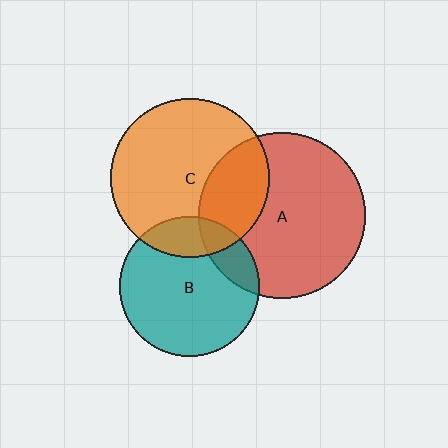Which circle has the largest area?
Circle A (red).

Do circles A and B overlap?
Yes.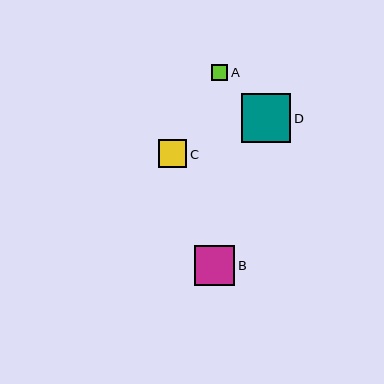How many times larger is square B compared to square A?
Square B is approximately 2.4 times the size of square A.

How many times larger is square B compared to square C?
Square B is approximately 1.4 times the size of square C.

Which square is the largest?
Square D is the largest with a size of approximately 49 pixels.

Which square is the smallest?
Square A is the smallest with a size of approximately 17 pixels.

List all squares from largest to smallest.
From largest to smallest: D, B, C, A.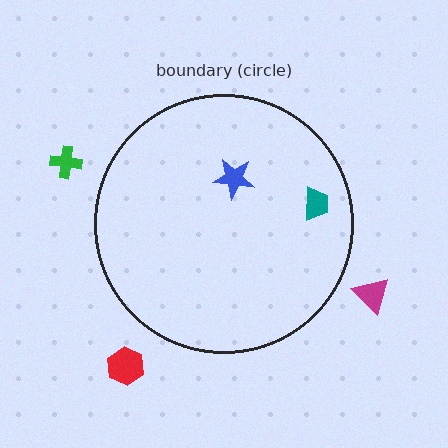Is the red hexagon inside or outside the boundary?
Outside.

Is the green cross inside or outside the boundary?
Outside.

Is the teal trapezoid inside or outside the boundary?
Inside.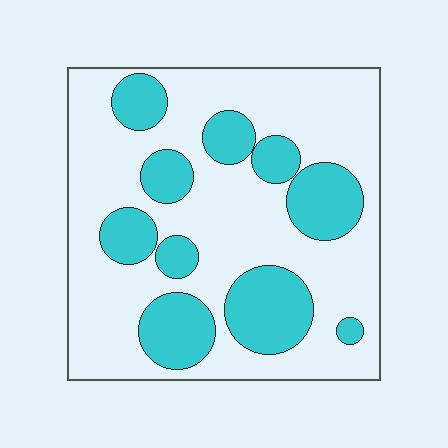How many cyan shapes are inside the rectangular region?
10.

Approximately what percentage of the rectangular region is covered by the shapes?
Approximately 30%.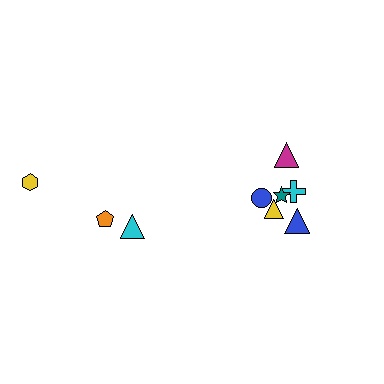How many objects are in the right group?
There are 6 objects.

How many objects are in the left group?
There are 3 objects.